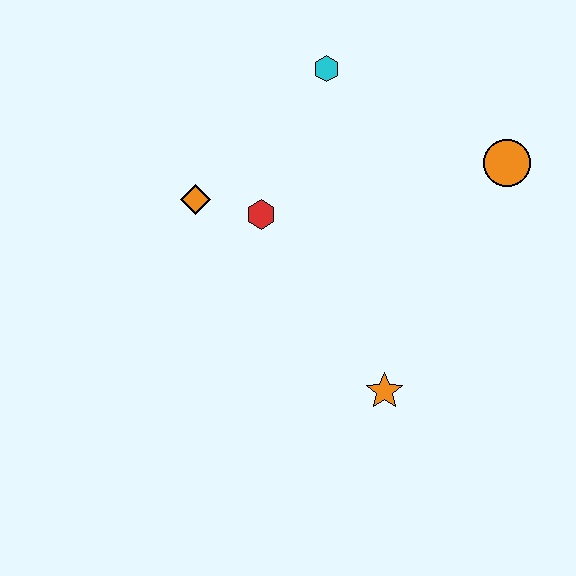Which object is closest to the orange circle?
The cyan hexagon is closest to the orange circle.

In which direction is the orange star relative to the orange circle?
The orange star is below the orange circle.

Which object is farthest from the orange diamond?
The orange circle is farthest from the orange diamond.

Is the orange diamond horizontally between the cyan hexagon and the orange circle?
No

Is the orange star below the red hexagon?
Yes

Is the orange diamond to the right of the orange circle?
No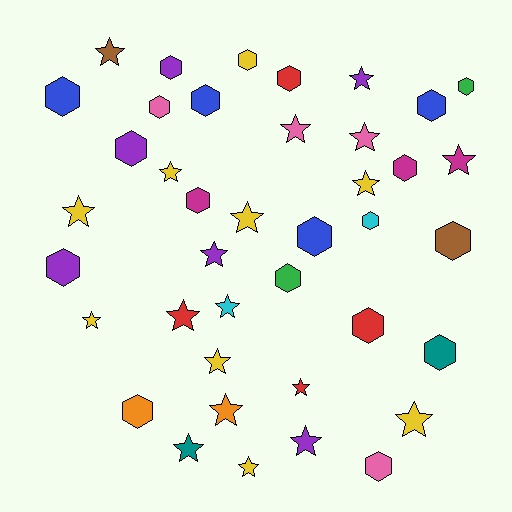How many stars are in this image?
There are 20 stars.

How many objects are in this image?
There are 40 objects.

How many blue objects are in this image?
There are 4 blue objects.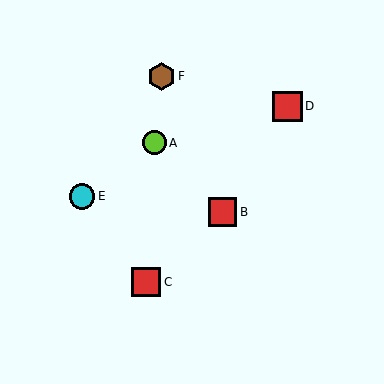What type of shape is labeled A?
Shape A is a lime circle.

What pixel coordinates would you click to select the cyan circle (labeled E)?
Click at (82, 196) to select the cyan circle E.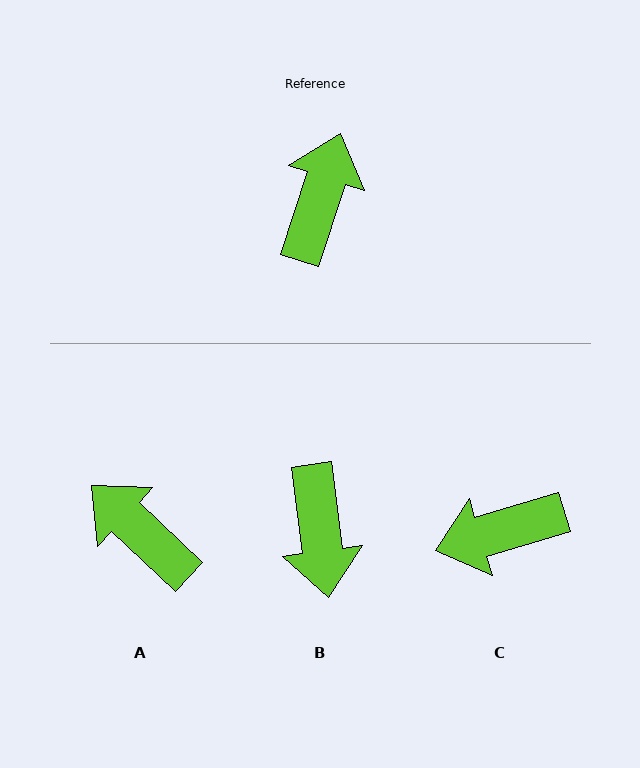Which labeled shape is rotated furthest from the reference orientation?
B, about 154 degrees away.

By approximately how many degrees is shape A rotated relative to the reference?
Approximately 65 degrees counter-clockwise.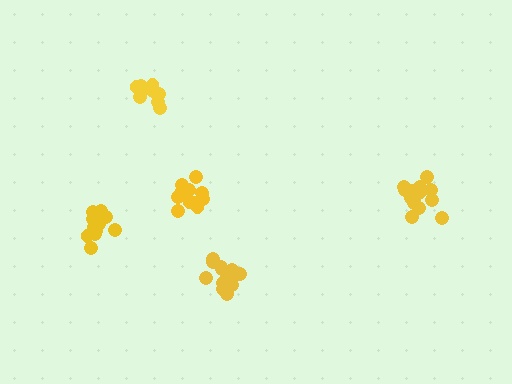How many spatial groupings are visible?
There are 5 spatial groupings.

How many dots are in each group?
Group 1: 12 dots, Group 2: 15 dots, Group 3: 16 dots, Group 4: 11 dots, Group 5: 11 dots (65 total).